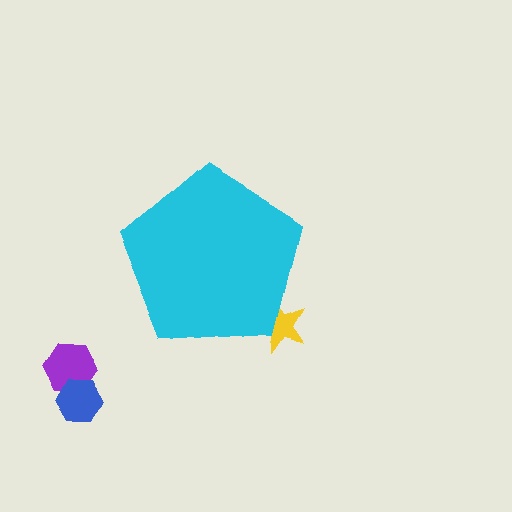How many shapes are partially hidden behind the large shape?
1 shape is partially hidden.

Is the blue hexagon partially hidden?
No, the blue hexagon is fully visible.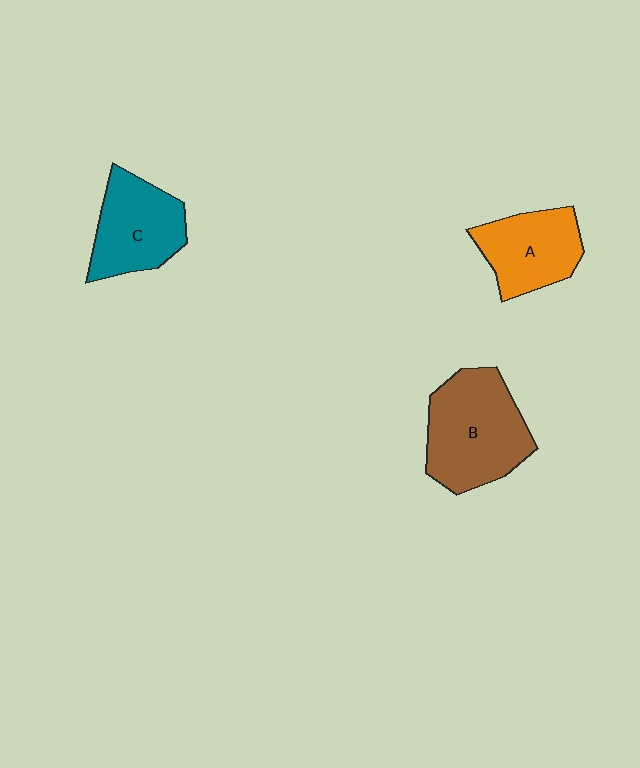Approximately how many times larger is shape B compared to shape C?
Approximately 1.3 times.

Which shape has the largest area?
Shape B (brown).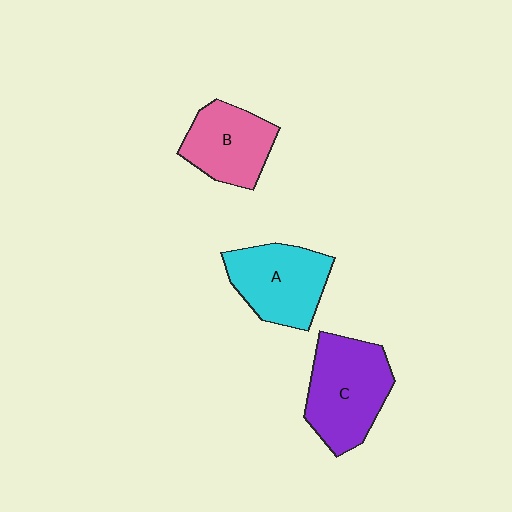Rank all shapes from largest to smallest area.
From largest to smallest: C (purple), A (cyan), B (pink).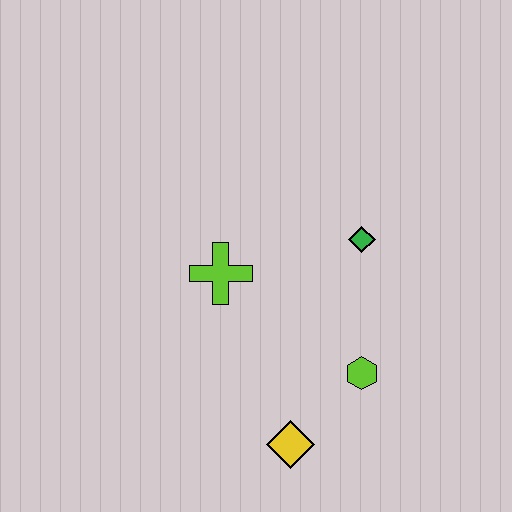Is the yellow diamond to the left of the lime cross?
No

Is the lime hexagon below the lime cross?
Yes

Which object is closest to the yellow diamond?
The lime hexagon is closest to the yellow diamond.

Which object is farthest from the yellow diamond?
The green diamond is farthest from the yellow diamond.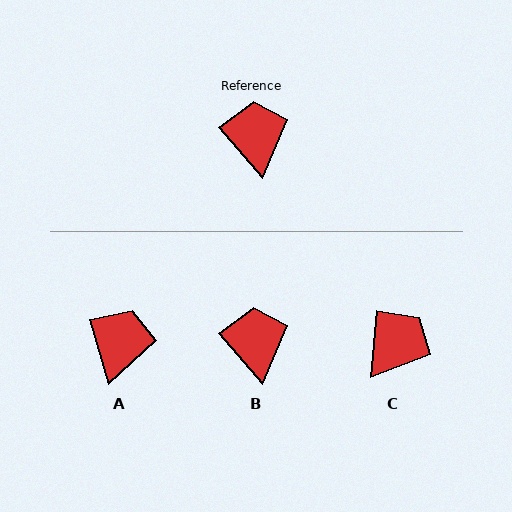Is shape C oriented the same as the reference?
No, it is off by about 47 degrees.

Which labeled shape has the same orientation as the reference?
B.